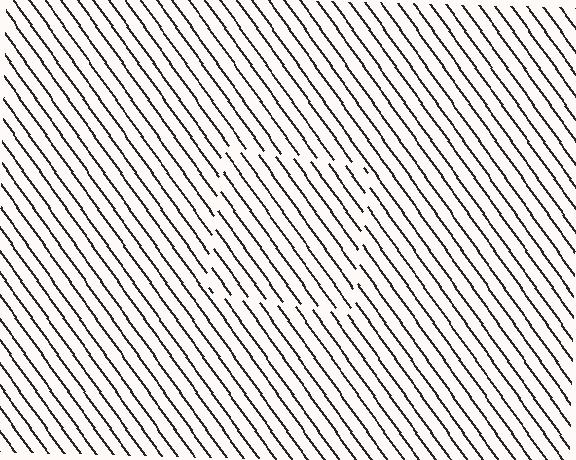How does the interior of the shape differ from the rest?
The interior of the shape contains the same grating, shifted by half a period — the contour is defined by the phase discontinuity where line-ends from the inner and outer gratings abut.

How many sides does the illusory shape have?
4 sides — the line-ends trace a square.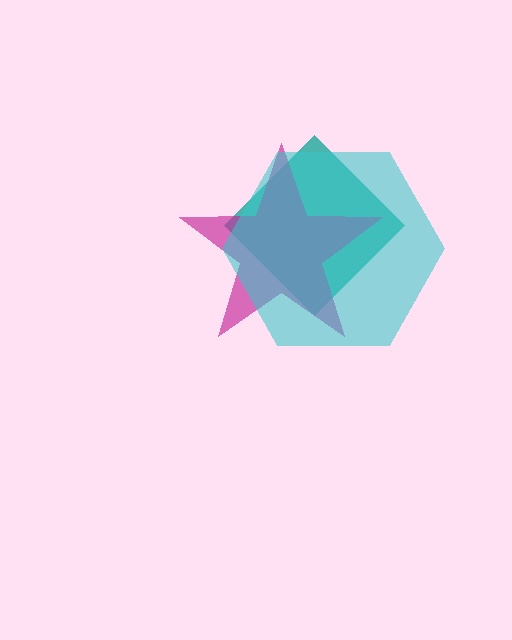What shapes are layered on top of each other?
The layered shapes are: a teal diamond, a magenta star, a cyan hexagon.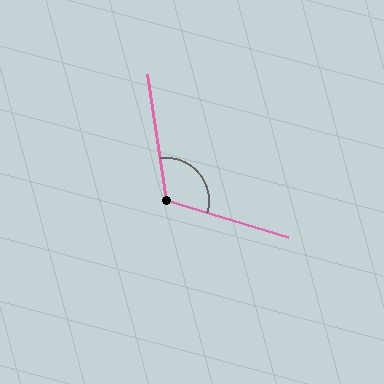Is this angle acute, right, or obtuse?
It is obtuse.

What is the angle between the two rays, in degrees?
Approximately 115 degrees.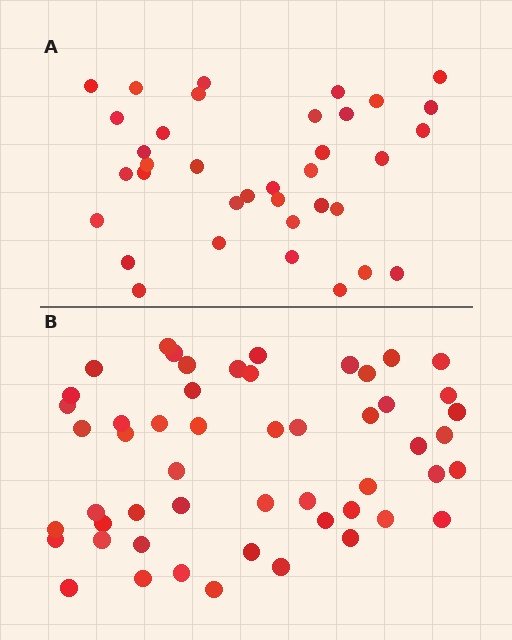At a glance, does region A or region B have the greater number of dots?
Region B (the bottom region) has more dots.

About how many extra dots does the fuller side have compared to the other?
Region B has approximately 15 more dots than region A.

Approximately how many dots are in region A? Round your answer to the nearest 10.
About 40 dots. (The exact count is 36, which rounds to 40.)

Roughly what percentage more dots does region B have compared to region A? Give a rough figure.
About 45% more.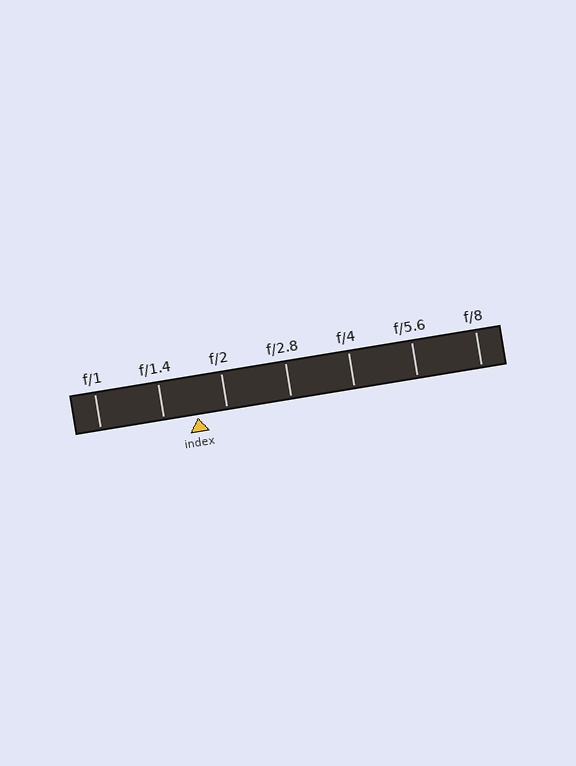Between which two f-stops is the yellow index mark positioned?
The index mark is between f/1.4 and f/2.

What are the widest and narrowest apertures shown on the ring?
The widest aperture shown is f/1 and the narrowest is f/8.